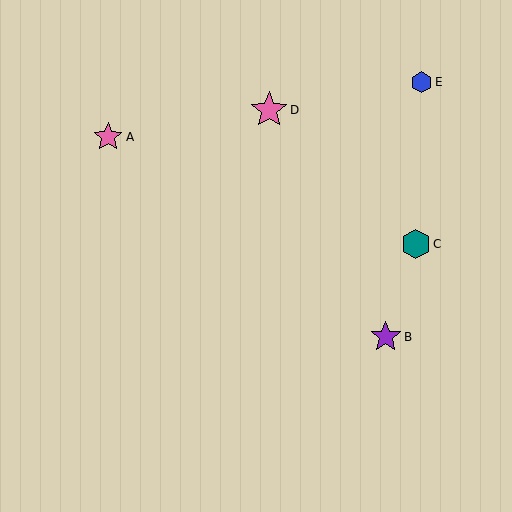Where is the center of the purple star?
The center of the purple star is at (386, 337).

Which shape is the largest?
The pink star (labeled D) is the largest.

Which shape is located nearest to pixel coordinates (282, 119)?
The pink star (labeled D) at (269, 110) is nearest to that location.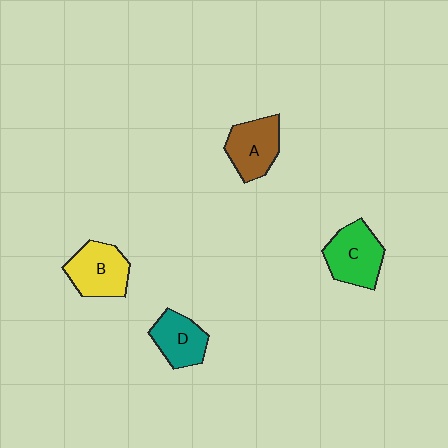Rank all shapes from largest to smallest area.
From largest to smallest: C (green), B (yellow), A (brown), D (teal).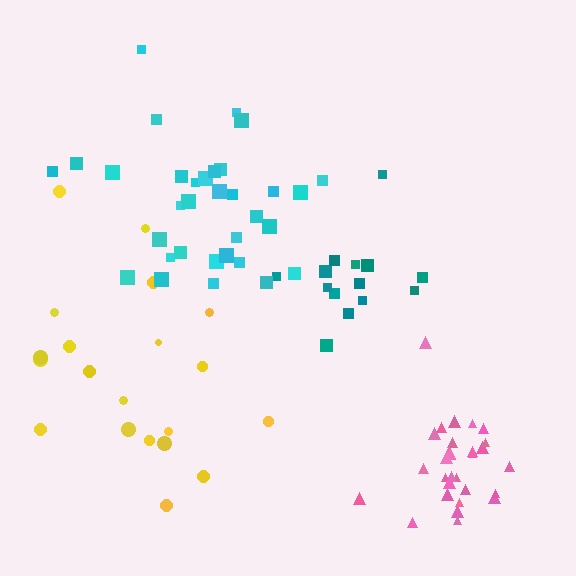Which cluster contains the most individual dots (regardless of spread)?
Cyan (34).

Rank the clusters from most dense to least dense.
pink, teal, cyan, yellow.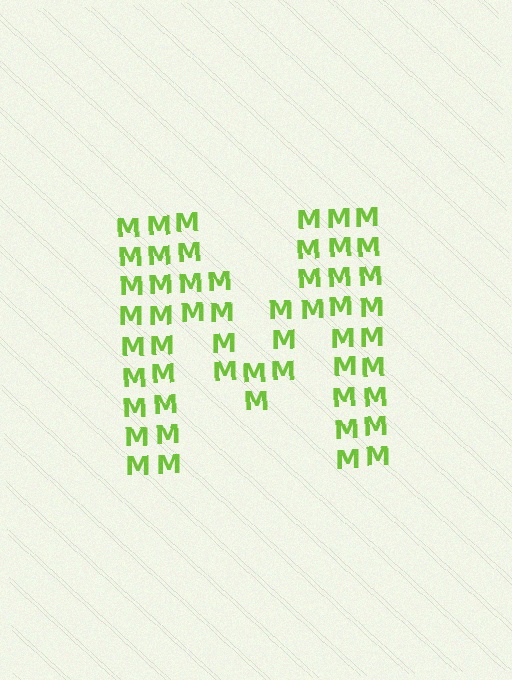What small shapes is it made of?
It is made of small letter M's.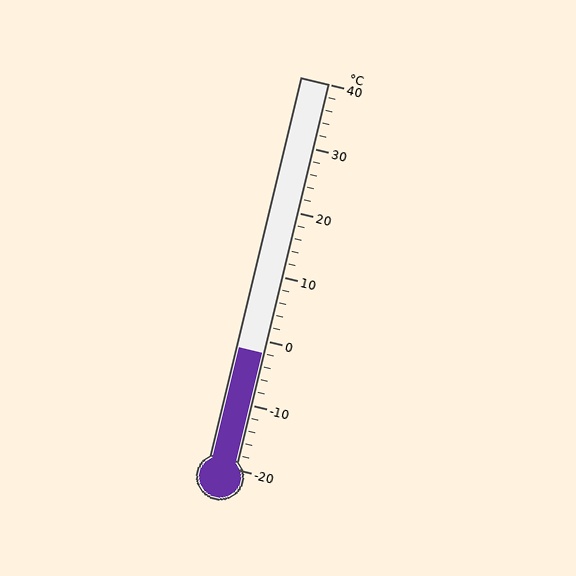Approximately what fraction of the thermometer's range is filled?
The thermometer is filled to approximately 30% of its range.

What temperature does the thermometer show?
The thermometer shows approximately -2°C.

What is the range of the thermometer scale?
The thermometer scale ranges from -20°C to 40°C.